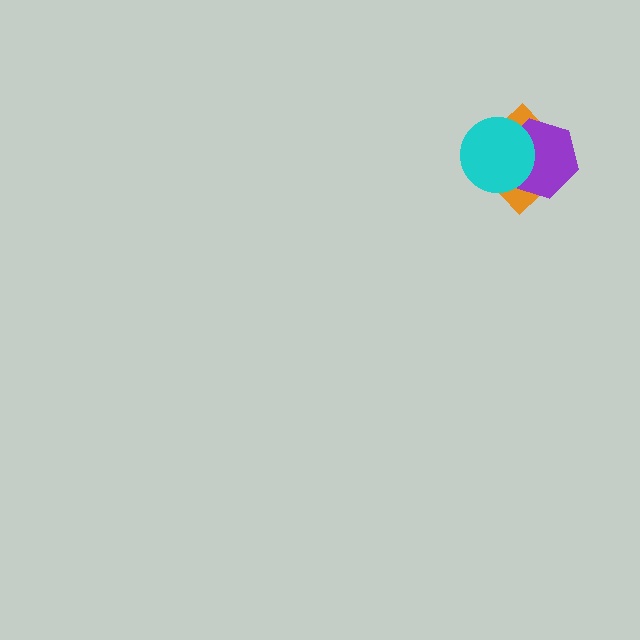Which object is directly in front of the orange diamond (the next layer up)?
The purple hexagon is directly in front of the orange diamond.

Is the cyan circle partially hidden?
No, no other shape covers it.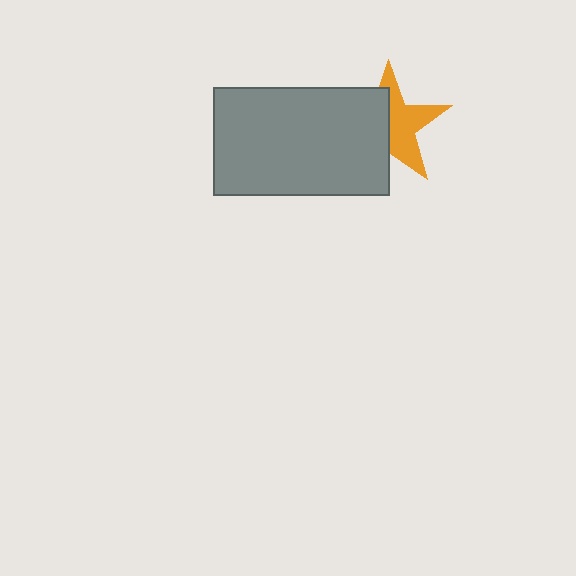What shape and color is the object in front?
The object in front is a gray rectangle.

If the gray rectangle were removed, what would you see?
You would see the complete orange star.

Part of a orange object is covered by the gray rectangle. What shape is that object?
It is a star.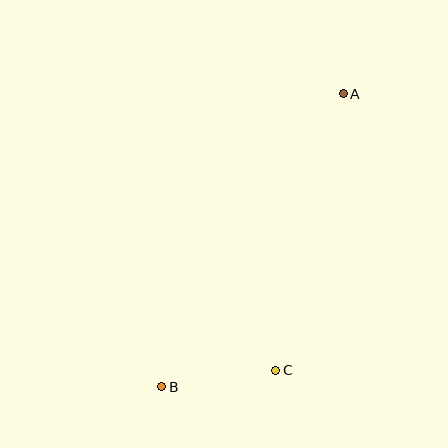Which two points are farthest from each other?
Points A and B are farthest from each other.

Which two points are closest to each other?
Points B and C are closest to each other.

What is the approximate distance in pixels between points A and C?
The distance between A and C is approximately 285 pixels.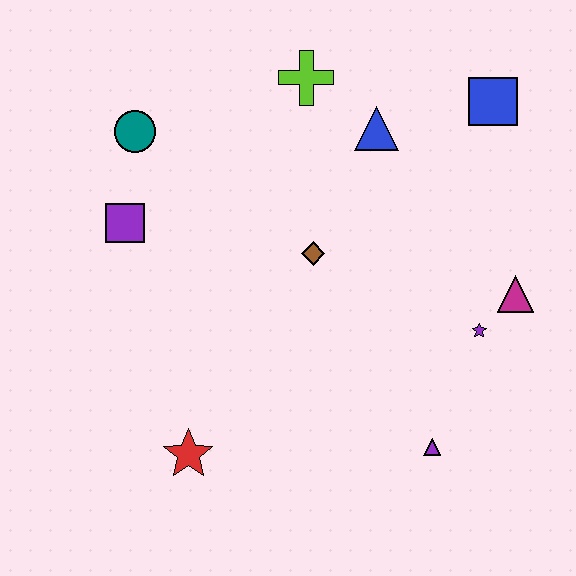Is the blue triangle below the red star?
No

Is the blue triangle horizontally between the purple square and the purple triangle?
Yes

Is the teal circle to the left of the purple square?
No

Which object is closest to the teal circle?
The purple square is closest to the teal circle.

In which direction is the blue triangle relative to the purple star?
The blue triangle is above the purple star.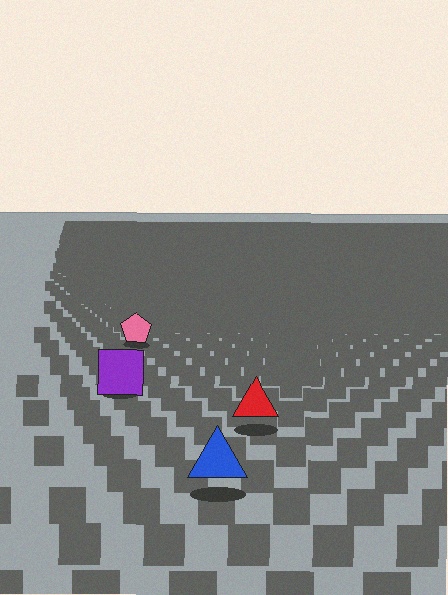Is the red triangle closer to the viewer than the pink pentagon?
Yes. The red triangle is closer — you can tell from the texture gradient: the ground texture is coarser near it.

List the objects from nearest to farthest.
From nearest to farthest: the blue triangle, the red triangle, the purple square, the pink pentagon.